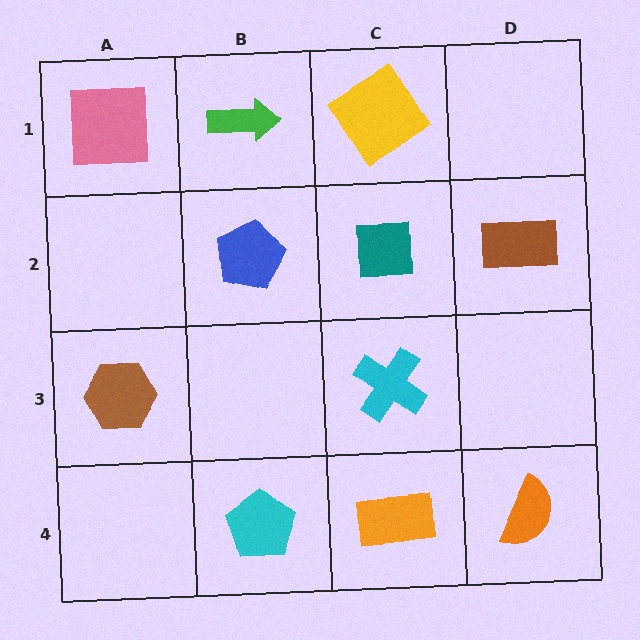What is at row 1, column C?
A yellow diamond.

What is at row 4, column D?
An orange semicircle.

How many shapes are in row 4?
3 shapes.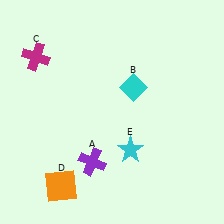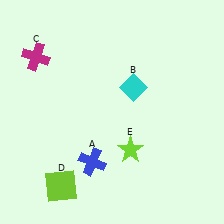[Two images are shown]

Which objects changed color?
A changed from purple to blue. D changed from orange to lime. E changed from cyan to lime.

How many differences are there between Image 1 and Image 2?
There are 3 differences between the two images.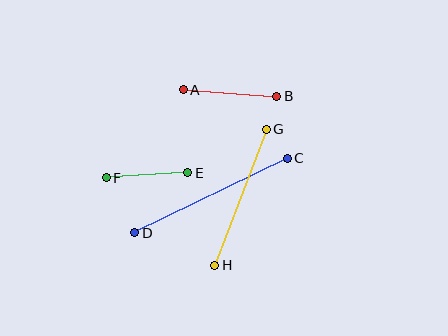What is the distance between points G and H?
The distance is approximately 146 pixels.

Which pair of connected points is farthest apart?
Points C and D are farthest apart.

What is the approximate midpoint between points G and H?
The midpoint is at approximately (241, 197) pixels.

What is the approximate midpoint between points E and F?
The midpoint is at approximately (147, 175) pixels.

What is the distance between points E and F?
The distance is approximately 82 pixels.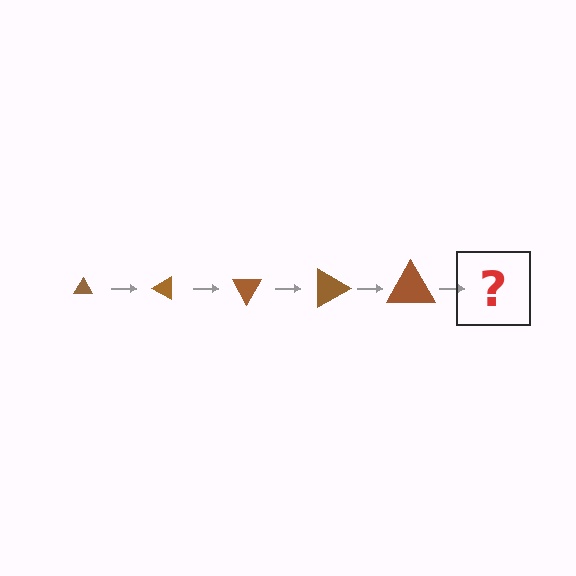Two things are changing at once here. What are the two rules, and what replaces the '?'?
The two rules are that the triangle grows larger each step and it rotates 30 degrees each step. The '?' should be a triangle, larger than the previous one and rotated 150 degrees from the start.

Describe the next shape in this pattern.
It should be a triangle, larger than the previous one and rotated 150 degrees from the start.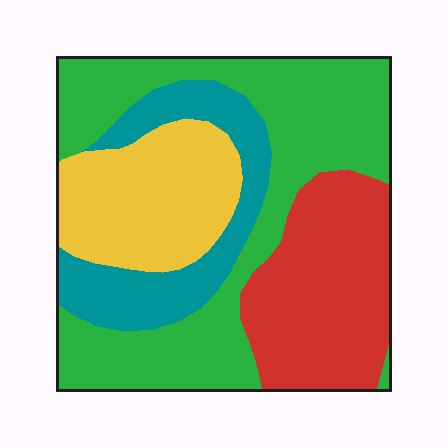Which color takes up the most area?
Green, at roughly 40%.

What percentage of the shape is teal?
Teal takes up less than a quarter of the shape.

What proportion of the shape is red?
Red takes up about one quarter (1/4) of the shape.